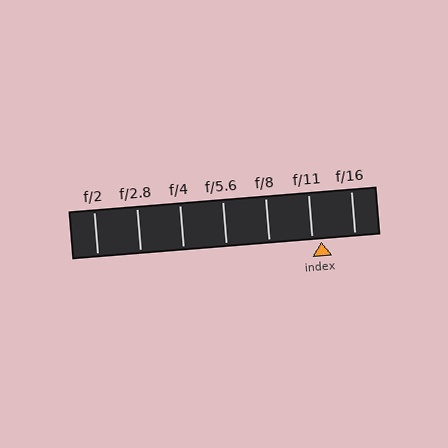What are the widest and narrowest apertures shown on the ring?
The widest aperture shown is f/2 and the narrowest is f/16.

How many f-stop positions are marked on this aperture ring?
There are 7 f-stop positions marked.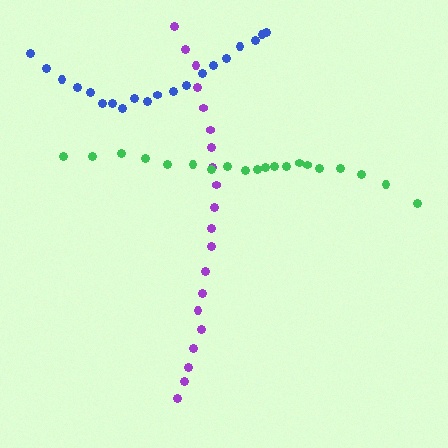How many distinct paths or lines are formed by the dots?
There are 3 distinct paths.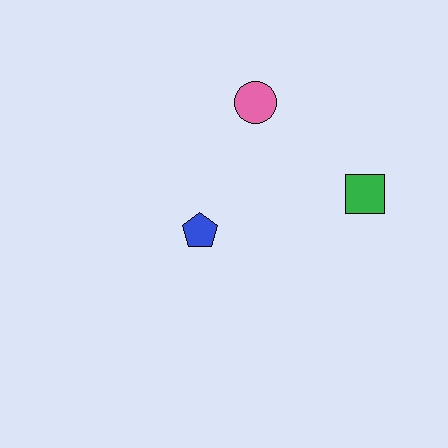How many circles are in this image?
There is 1 circle.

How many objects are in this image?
There are 3 objects.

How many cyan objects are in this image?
There are no cyan objects.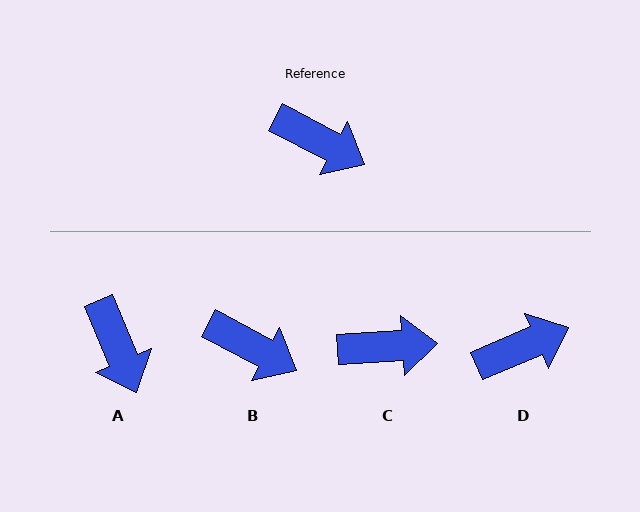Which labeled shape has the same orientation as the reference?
B.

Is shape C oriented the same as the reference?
No, it is off by about 32 degrees.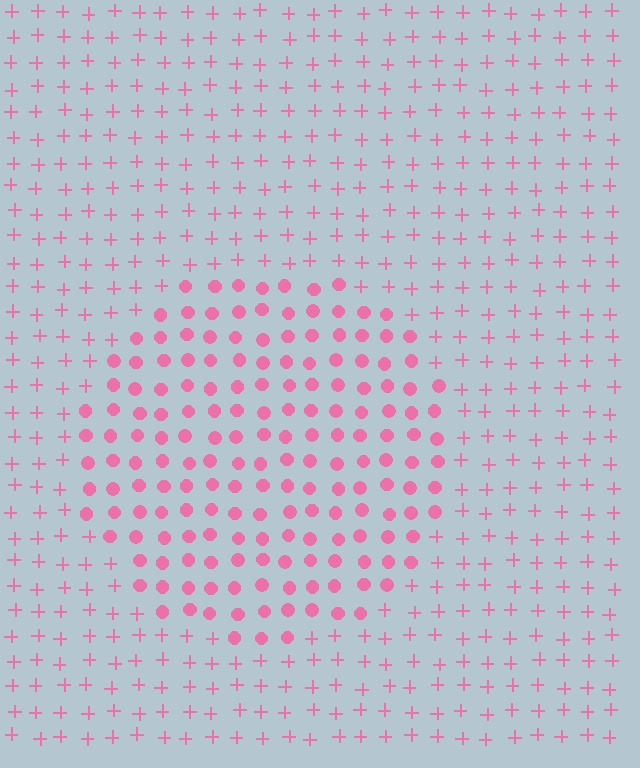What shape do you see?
I see a circle.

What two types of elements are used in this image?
The image uses circles inside the circle region and plus signs outside it.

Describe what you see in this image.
The image is filled with small pink elements arranged in a uniform grid. A circle-shaped region contains circles, while the surrounding area contains plus signs. The boundary is defined purely by the change in element shape.